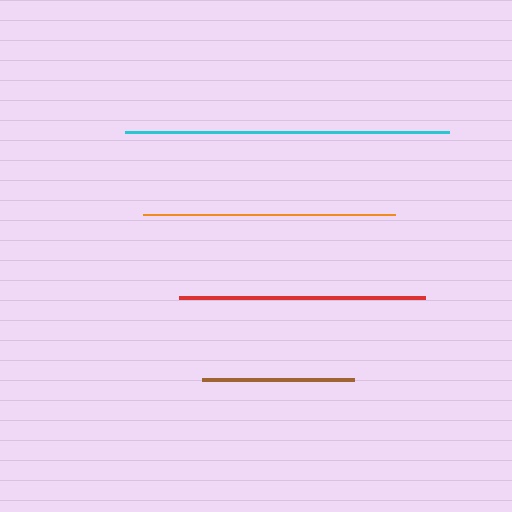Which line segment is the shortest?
The brown line is the shortest at approximately 153 pixels.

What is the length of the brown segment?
The brown segment is approximately 153 pixels long.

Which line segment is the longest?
The cyan line is the longest at approximately 324 pixels.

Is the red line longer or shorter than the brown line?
The red line is longer than the brown line.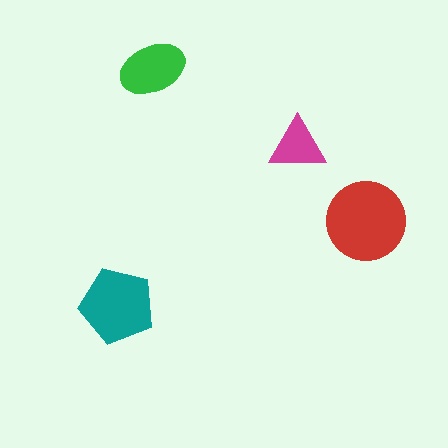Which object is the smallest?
The magenta triangle.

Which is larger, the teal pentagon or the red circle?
The red circle.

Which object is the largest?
The red circle.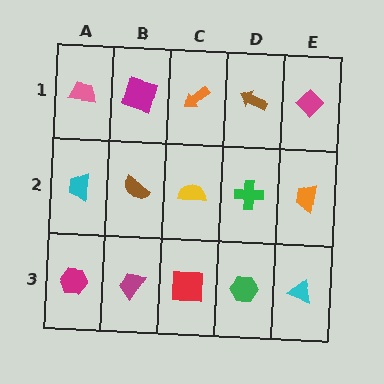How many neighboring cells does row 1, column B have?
3.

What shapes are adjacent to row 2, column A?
A pink trapezoid (row 1, column A), a magenta hexagon (row 3, column A), a brown semicircle (row 2, column B).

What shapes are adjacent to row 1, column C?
A yellow semicircle (row 2, column C), a magenta square (row 1, column B), a brown arrow (row 1, column D).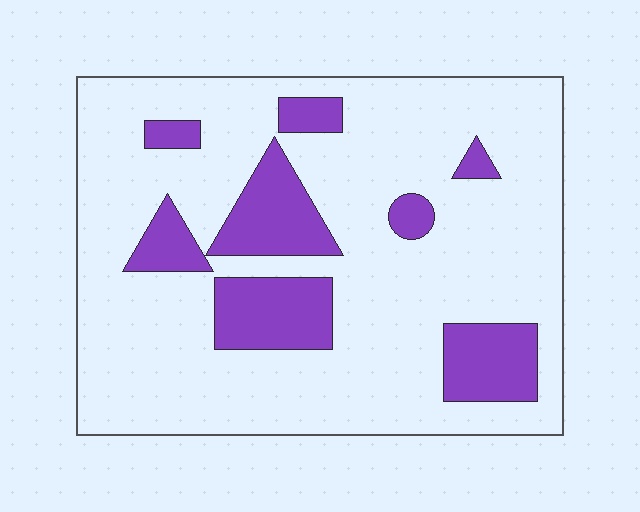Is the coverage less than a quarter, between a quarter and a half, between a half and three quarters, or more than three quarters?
Less than a quarter.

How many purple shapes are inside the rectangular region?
8.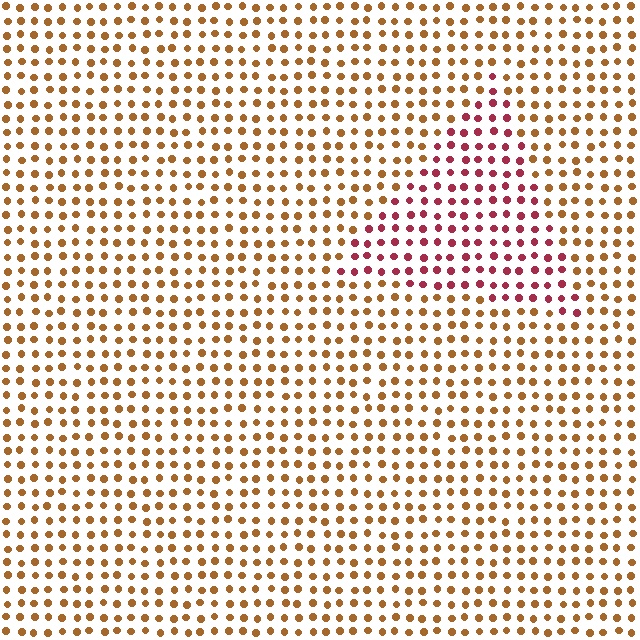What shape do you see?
I see a triangle.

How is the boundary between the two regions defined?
The boundary is defined purely by a slight shift in hue (about 45 degrees). Spacing, size, and orientation are identical on both sides.